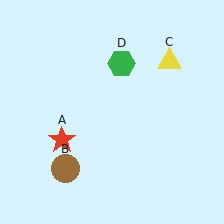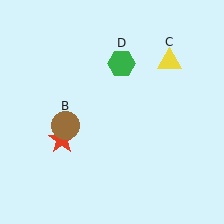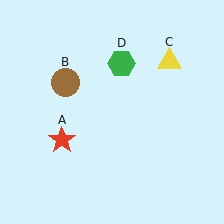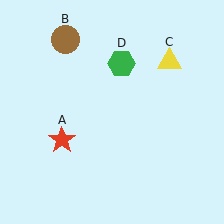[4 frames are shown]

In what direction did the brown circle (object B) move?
The brown circle (object B) moved up.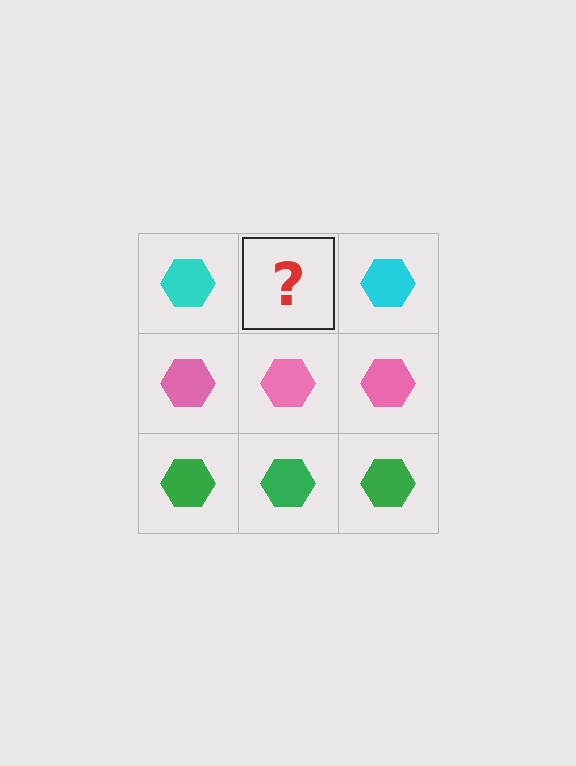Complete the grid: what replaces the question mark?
The question mark should be replaced with a cyan hexagon.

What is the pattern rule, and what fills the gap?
The rule is that each row has a consistent color. The gap should be filled with a cyan hexagon.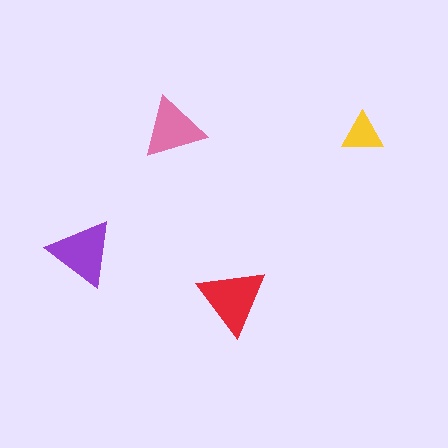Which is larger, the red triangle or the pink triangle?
The red one.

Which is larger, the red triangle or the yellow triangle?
The red one.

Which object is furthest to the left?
The purple triangle is leftmost.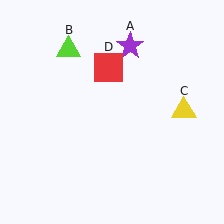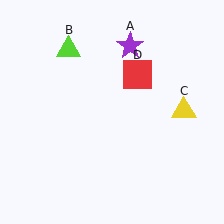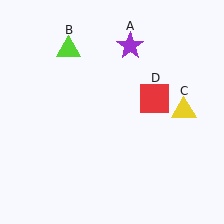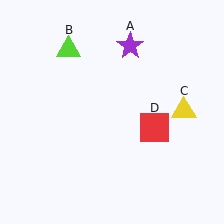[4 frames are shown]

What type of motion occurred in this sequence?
The red square (object D) rotated clockwise around the center of the scene.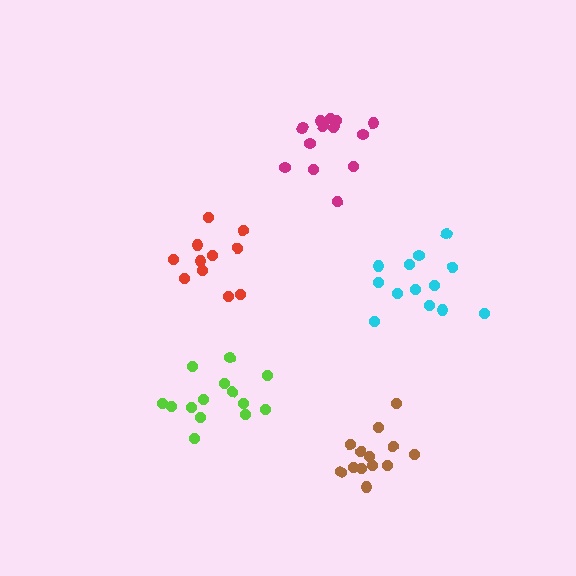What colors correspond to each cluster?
The clusters are colored: cyan, lime, magenta, red, brown.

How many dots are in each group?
Group 1: 13 dots, Group 2: 14 dots, Group 3: 13 dots, Group 4: 11 dots, Group 5: 13 dots (64 total).